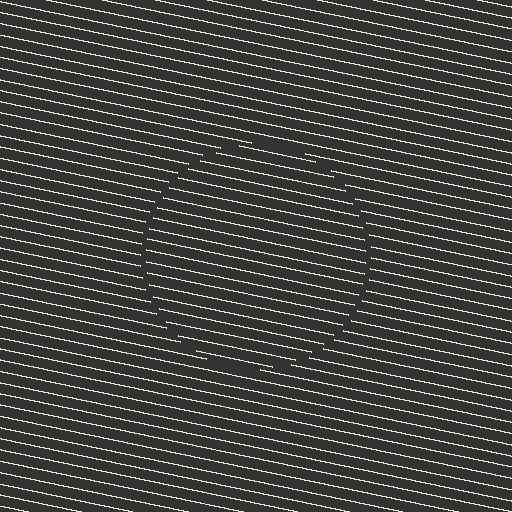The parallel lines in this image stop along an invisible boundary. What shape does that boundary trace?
An illusory circle. The interior of the shape contains the same grating, shifted by half a period — the contour is defined by the phase discontinuity where line-ends from the inner and outer gratings abut.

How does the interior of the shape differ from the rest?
The interior of the shape contains the same grating, shifted by half a period — the contour is defined by the phase discontinuity where line-ends from the inner and outer gratings abut.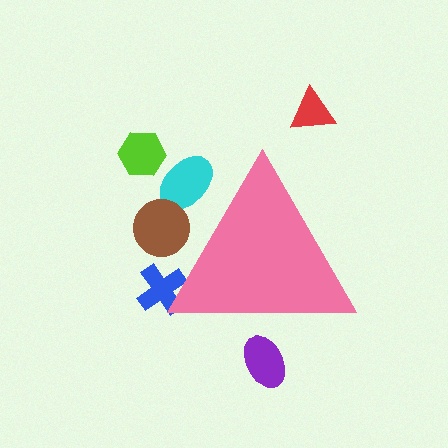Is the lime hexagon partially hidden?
No, the lime hexagon is fully visible.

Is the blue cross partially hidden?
Yes, the blue cross is partially hidden behind the pink triangle.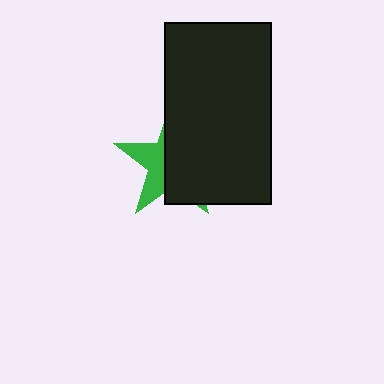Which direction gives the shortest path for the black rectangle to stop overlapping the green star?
Moving right gives the shortest separation.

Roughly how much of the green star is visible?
A small part of it is visible (roughly 36%).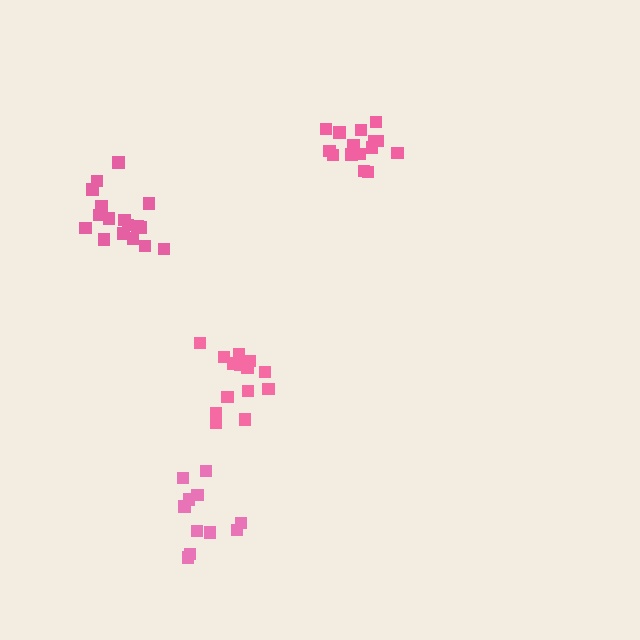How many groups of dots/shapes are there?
There are 4 groups.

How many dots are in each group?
Group 1: 11 dots, Group 2: 16 dots, Group 3: 17 dots, Group 4: 15 dots (59 total).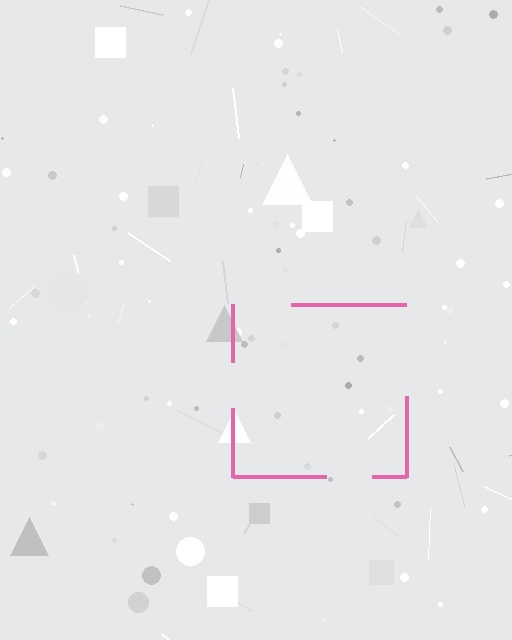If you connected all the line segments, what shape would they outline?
They would outline a square.